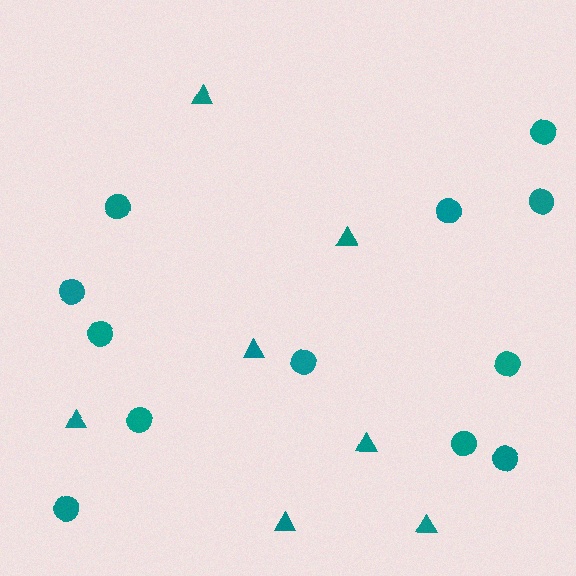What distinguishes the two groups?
There are 2 groups: one group of triangles (7) and one group of circles (12).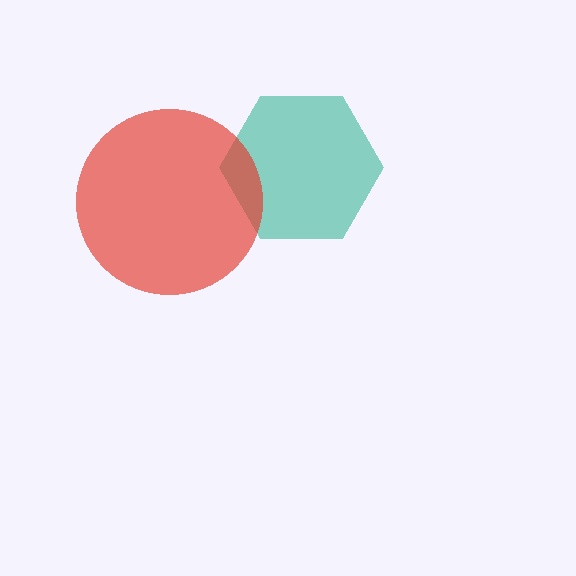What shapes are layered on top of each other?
The layered shapes are: a teal hexagon, a red circle.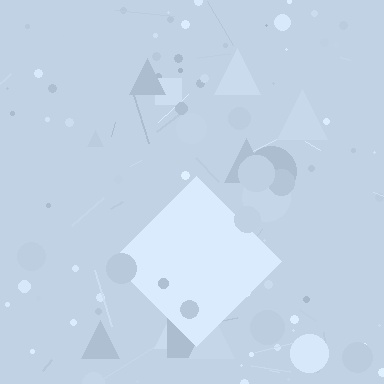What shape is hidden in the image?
A diamond is hidden in the image.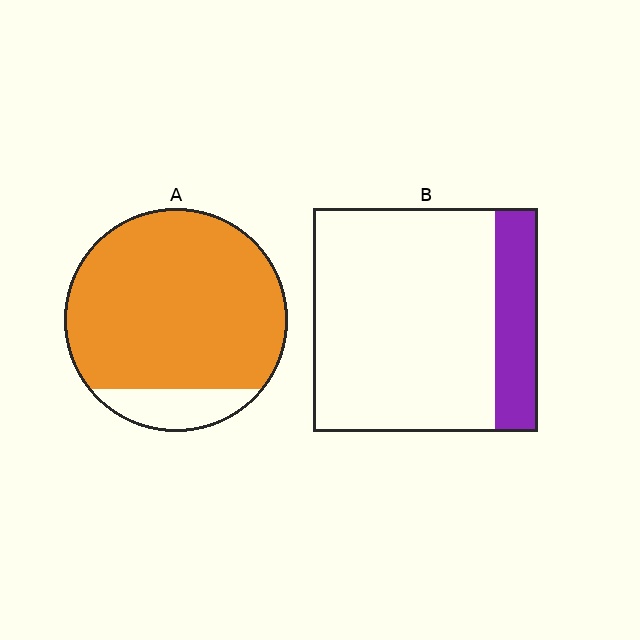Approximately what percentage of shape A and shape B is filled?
A is approximately 85% and B is approximately 20%.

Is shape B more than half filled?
No.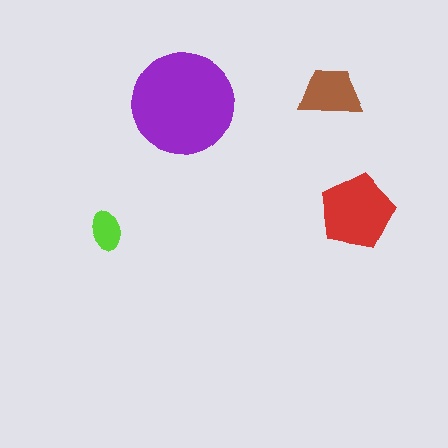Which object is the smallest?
The lime ellipse.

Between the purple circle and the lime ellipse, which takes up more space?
The purple circle.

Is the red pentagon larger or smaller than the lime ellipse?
Larger.